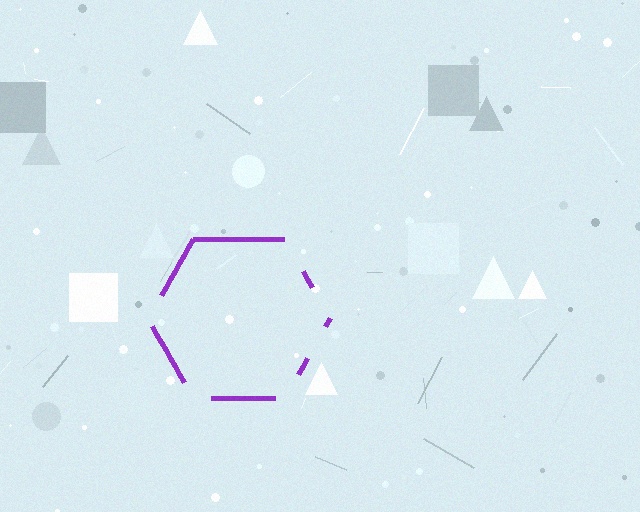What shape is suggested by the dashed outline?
The dashed outline suggests a hexagon.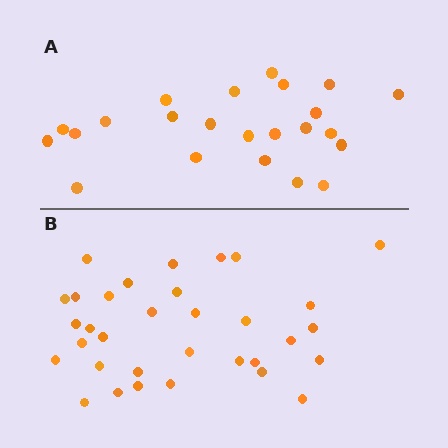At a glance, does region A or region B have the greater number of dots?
Region B (the bottom region) has more dots.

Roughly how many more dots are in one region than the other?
Region B has roughly 10 or so more dots than region A.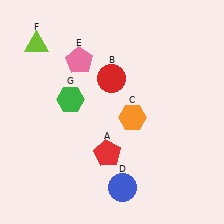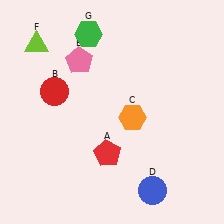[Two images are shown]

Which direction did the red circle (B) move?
The red circle (B) moved left.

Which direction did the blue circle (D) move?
The blue circle (D) moved right.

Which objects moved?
The objects that moved are: the red circle (B), the blue circle (D), the green hexagon (G).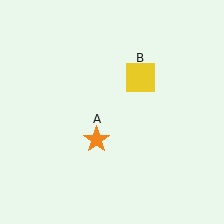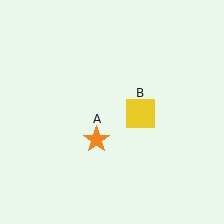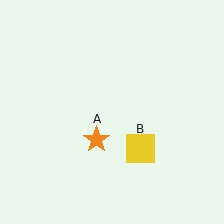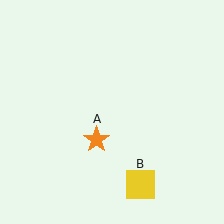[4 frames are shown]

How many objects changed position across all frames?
1 object changed position: yellow square (object B).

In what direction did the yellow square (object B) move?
The yellow square (object B) moved down.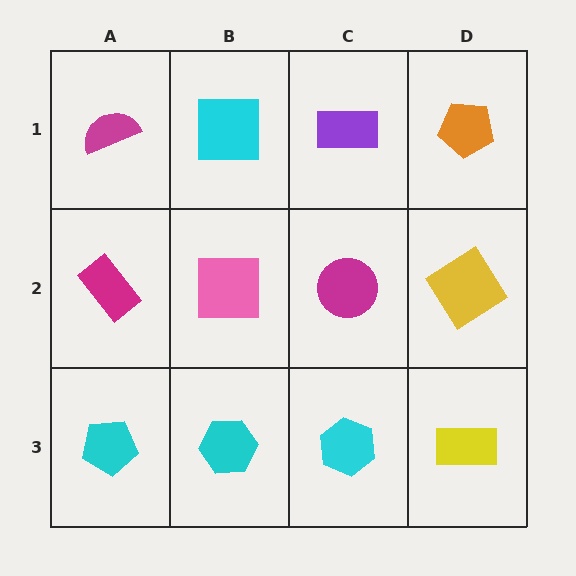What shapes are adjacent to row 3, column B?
A pink square (row 2, column B), a cyan pentagon (row 3, column A), a cyan hexagon (row 3, column C).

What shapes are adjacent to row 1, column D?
A yellow diamond (row 2, column D), a purple rectangle (row 1, column C).